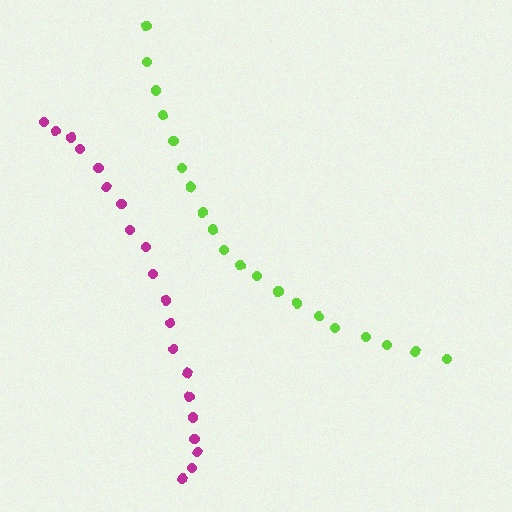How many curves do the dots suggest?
There are 2 distinct paths.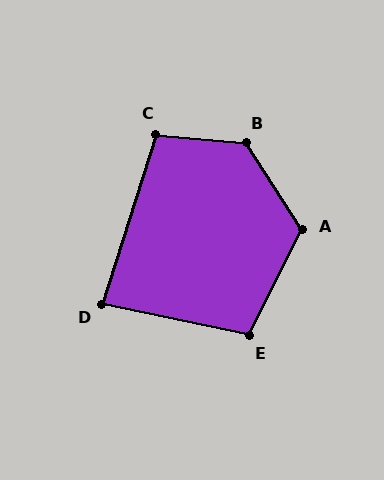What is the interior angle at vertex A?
Approximately 120 degrees (obtuse).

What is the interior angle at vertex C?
Approximately 103 degrees (obtuse).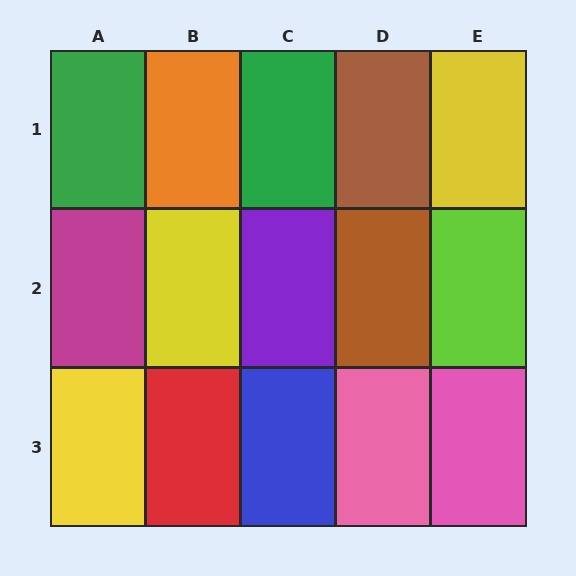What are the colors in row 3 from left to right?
Yellow, red, blue, pink, pink.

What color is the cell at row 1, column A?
Green.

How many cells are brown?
2 cells are brown.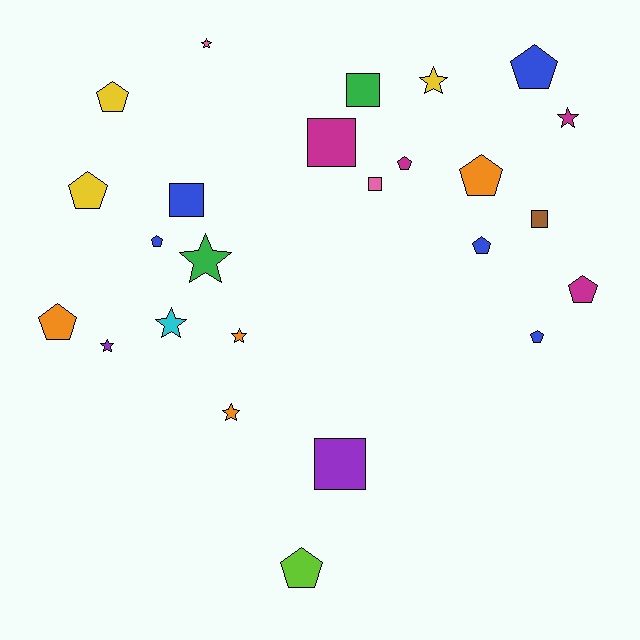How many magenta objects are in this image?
There are 4 magenta objects.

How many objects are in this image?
There are 25 objects.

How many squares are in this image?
There are 6 squares.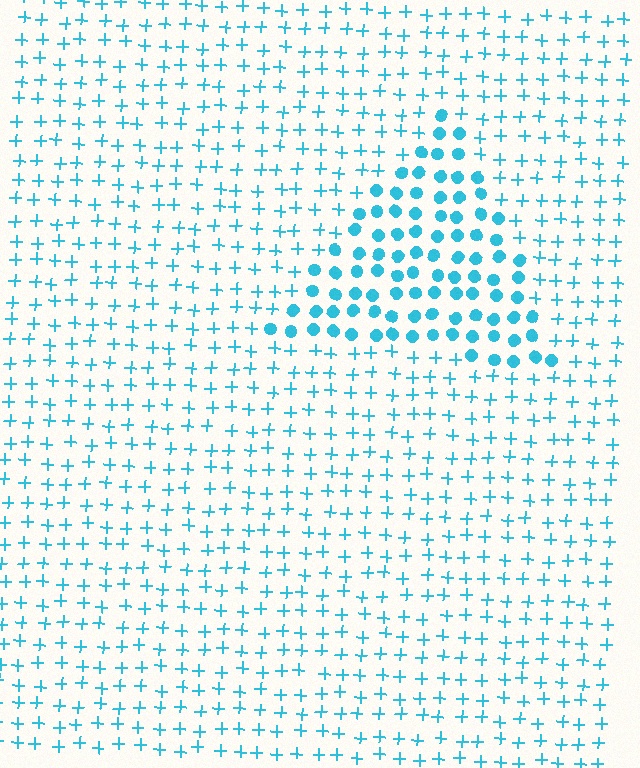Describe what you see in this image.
The image is filled with small cyan elements arranged in a uniform grid. A triangle-shaped region contains circles, while the surrounding area contains plus signs. The boundary is defined purely by the change in element shape.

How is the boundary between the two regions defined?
The boundary is defined by a change in element shape: circles inside vs. plus signs outside. All elements share the same color and spacing.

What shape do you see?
I see a triangle.